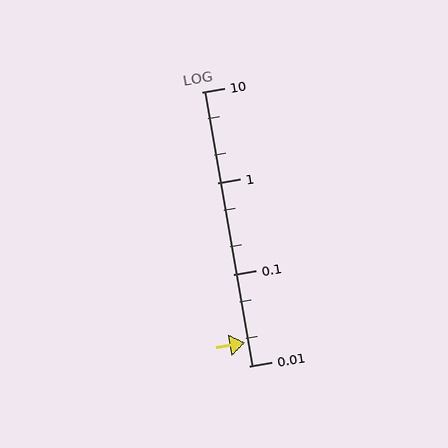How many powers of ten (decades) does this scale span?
The scale spans 3 decades, from 0.01 to 10.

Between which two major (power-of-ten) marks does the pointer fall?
The pointer is between 0.01 and 0.1.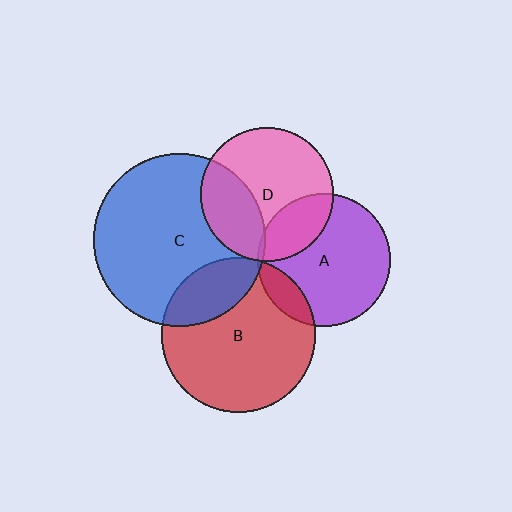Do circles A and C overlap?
Yes.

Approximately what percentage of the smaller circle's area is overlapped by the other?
Approximately 5%.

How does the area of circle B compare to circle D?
Approximately 1.3 times.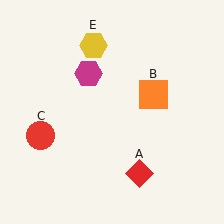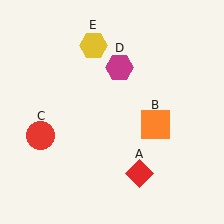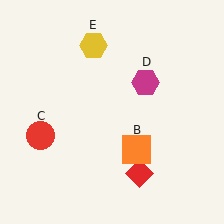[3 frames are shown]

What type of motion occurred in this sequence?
The orange square (object B), magenta hexagon (object D) rotated clockwise around the center of the scene.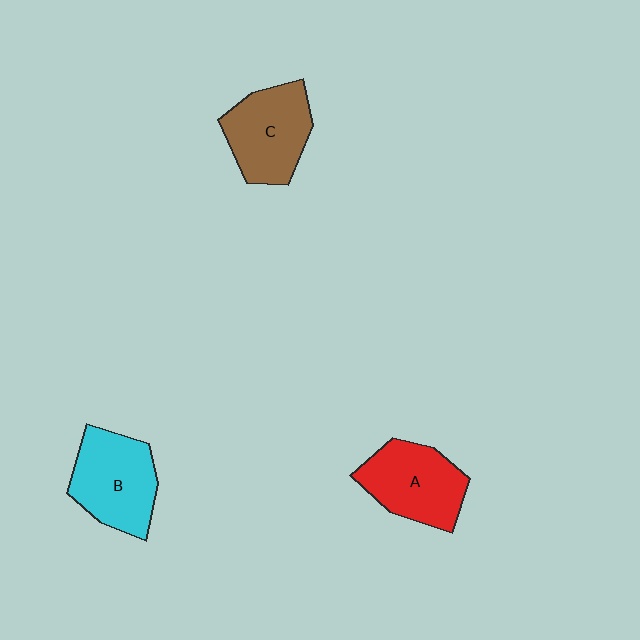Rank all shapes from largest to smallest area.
From largest to smallest: B (cyan), A (red), C (brown).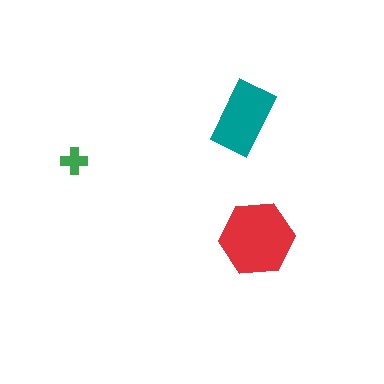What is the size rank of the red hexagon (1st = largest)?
1st.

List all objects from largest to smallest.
The red hexagon, the teal rectangle, the green cross.